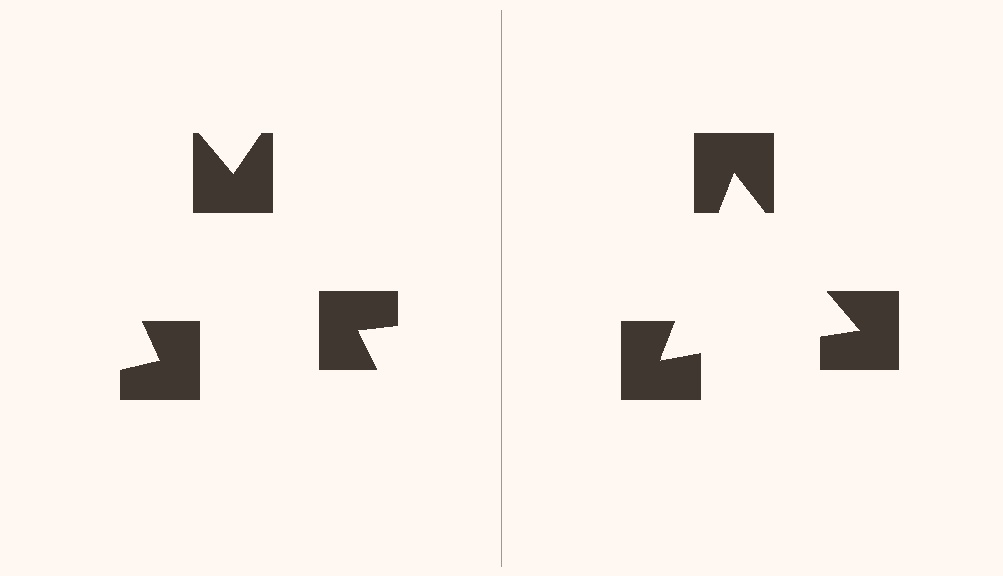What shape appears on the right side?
An illusory triangle.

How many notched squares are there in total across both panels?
6 — 3 on each side.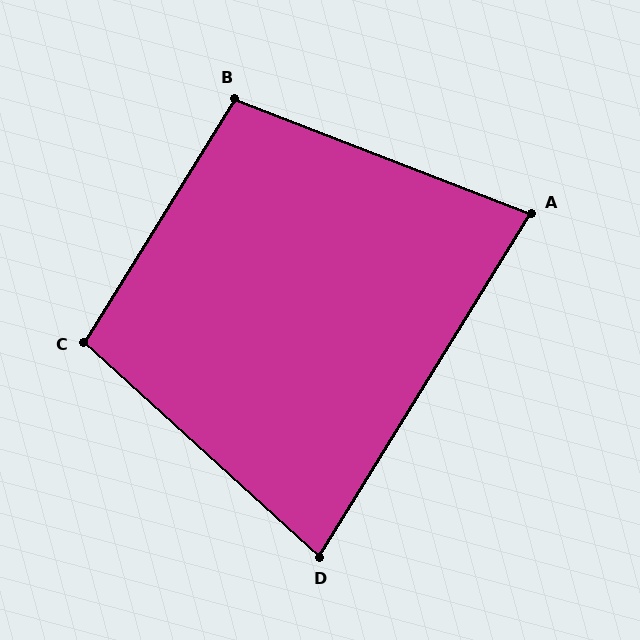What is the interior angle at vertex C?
Approximately 101 degrees (obtuse).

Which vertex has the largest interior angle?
B, at approximately 101 degrees.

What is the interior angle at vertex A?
Approximately 79 degrees (acute).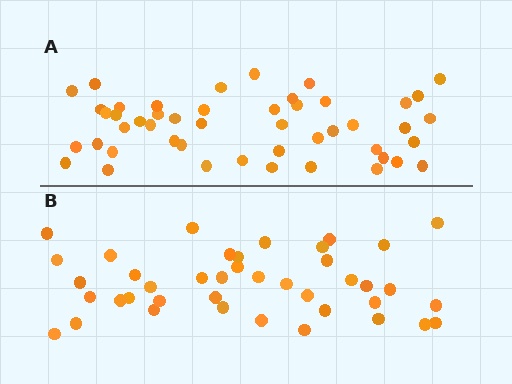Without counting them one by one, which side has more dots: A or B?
Region A (the top region) has more dots.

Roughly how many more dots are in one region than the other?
Region A has roughly 8 or so more dots than region B.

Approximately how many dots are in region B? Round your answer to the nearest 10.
About 40 dots. (The exact count is 41, which rounds to 40.)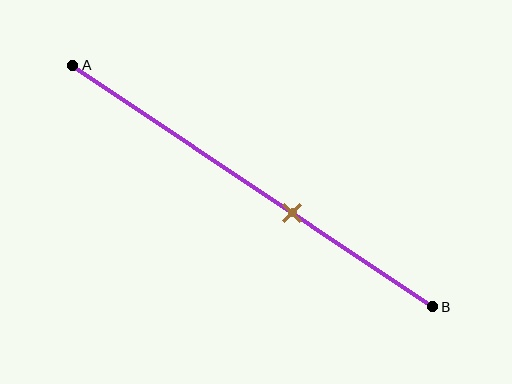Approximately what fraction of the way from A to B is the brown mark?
The brown mark is approximately 60% of the way from A to B.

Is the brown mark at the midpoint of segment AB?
No, the mark is at about 60% from A, not at the 50% midpoint.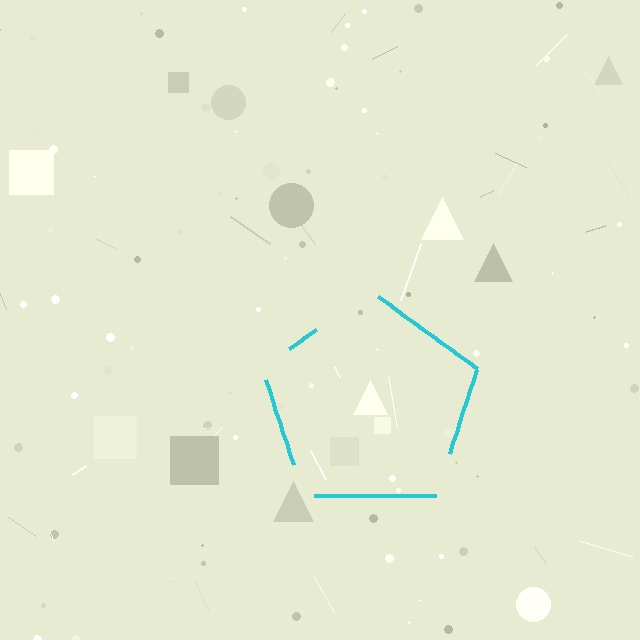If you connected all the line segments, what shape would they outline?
They would outline a pentagon.